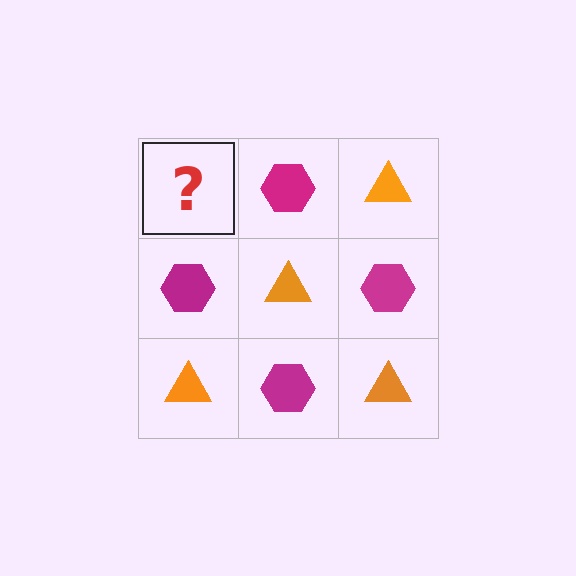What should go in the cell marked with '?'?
The missing cell should contain an orange triangle.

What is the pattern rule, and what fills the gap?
The rule is that it alternates orange triangle and magenta hexagon in a checkerboard pattern. The gap should be filled with an orange triangle.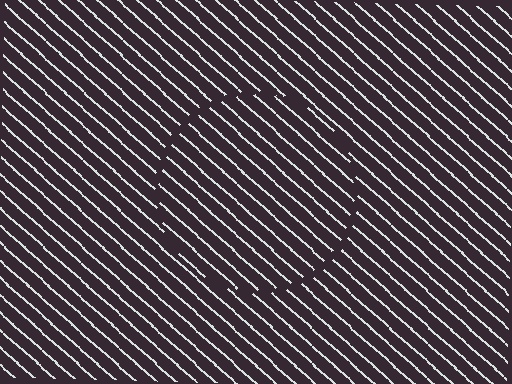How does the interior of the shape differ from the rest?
The interior of the shape contains the same grating, shifted by half a period — the contour is defined by the phase discontinuity where line-ends from the inner and outer gratings abut.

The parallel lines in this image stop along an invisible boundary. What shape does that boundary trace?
An illusory circle. The interior of the shape contains the same grating, shifted by half a period — the contour is defined by the phase discontinuity where line-ends from the inner and outer gratings abut.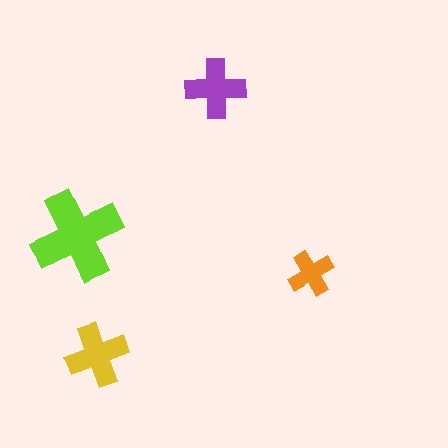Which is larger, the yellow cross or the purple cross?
The yellow one.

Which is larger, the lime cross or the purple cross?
The lime one.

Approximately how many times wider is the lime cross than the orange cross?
About 2 times wider.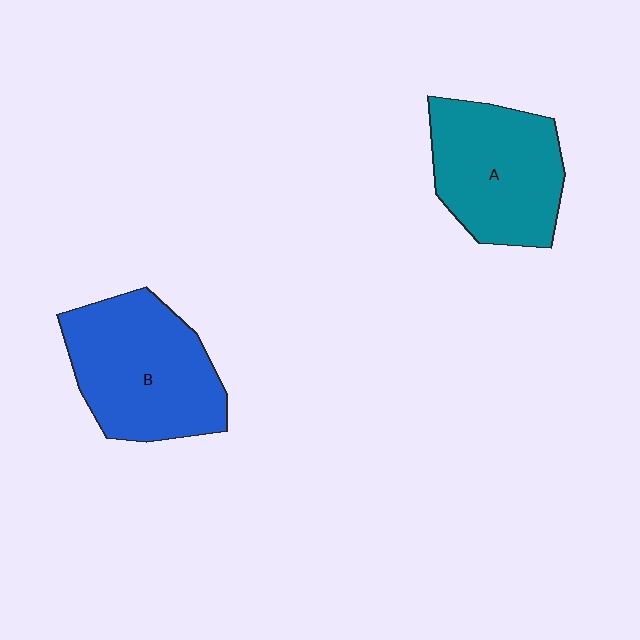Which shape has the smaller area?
Shape A (teal).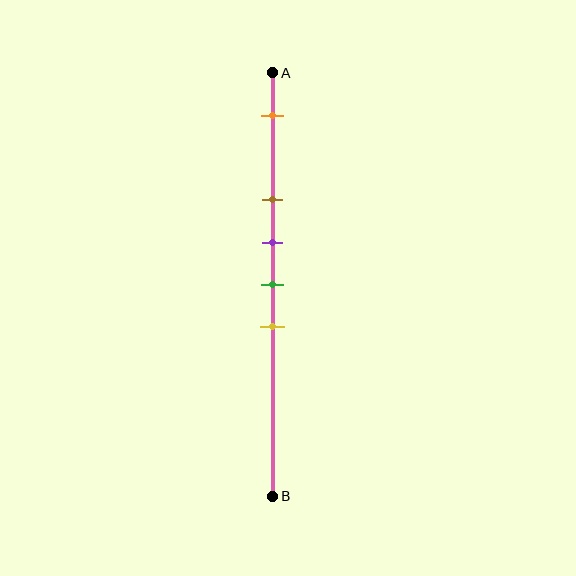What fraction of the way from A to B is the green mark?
The green mark is approximately 50% (0.5) of the way from A to B.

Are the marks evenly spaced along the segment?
No, the marks are not evenly spaced.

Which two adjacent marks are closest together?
The purple and green marks are the closest adjacent pair.